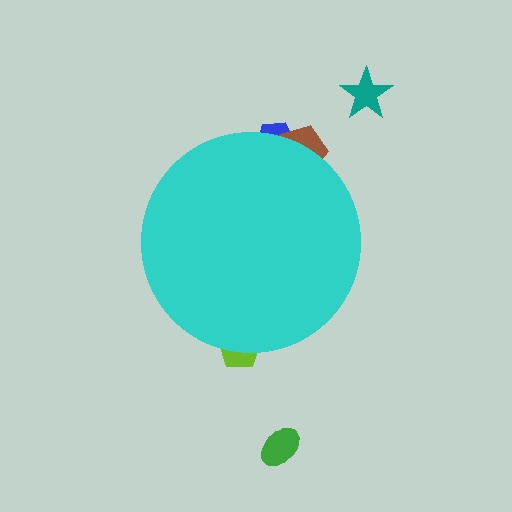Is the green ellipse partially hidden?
No, the green ellipse is fully visible.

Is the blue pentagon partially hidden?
Yes, the blue pentagon is partially hidden behind the cyan circle.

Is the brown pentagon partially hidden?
Yes, the brown pentagon is partially hidden behind the cyan circle.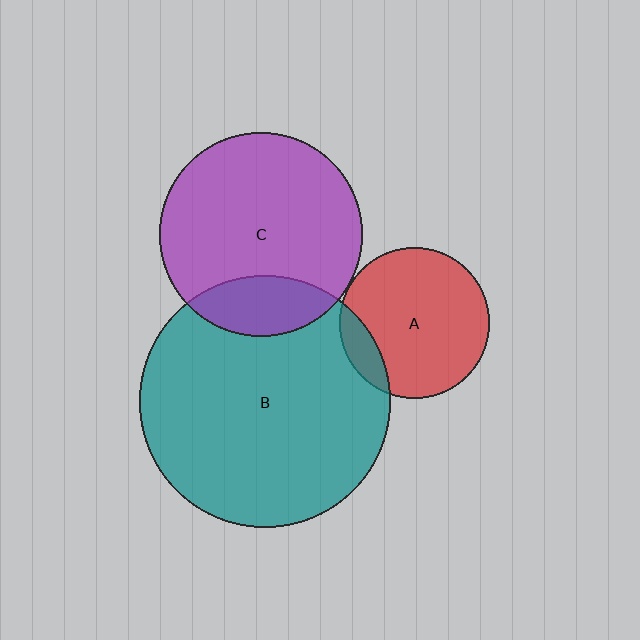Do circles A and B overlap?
Yes.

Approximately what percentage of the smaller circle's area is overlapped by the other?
Approximately 15%.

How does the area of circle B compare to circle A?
Approximately 2.8 times.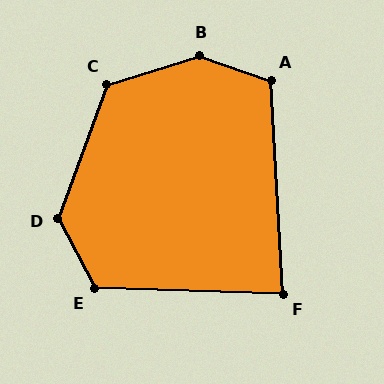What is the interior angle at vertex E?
Approximately 120 degrees (obtuse).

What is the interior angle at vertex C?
Approximately 128 degrees (obtuse).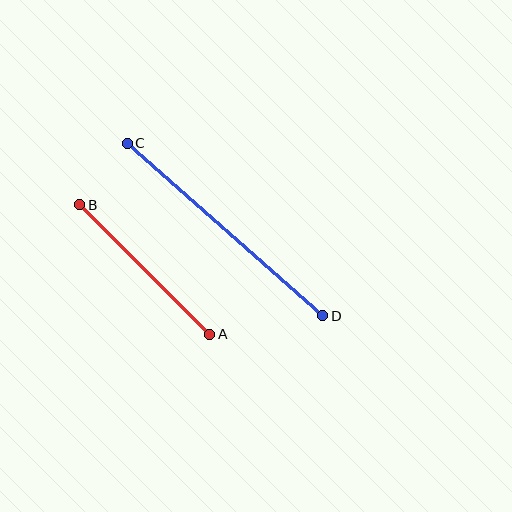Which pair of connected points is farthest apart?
Points C and D are farthest apart.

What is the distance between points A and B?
The distance is approximately 183 pixels.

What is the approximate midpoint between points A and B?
The midpoint is at approximately (145, 269) pixels.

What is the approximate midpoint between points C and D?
The midpoint is at approximately (225, 230) pixels.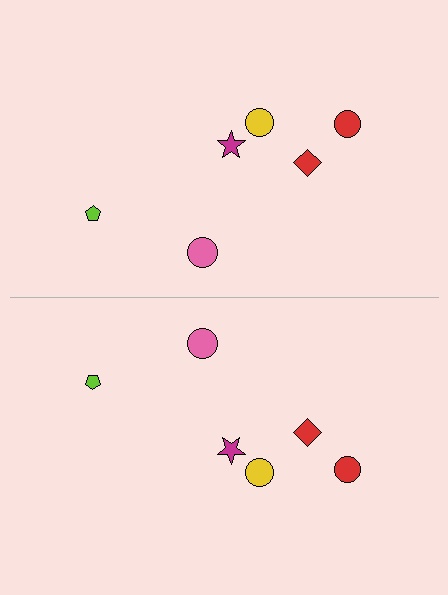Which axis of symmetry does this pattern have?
The pattern has a horizontal axis of symmetry running through the center of the image.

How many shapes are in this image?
There are 12 shapes in this image.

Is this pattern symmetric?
Yes, this pattern has bilateral (reflection) symmetry.